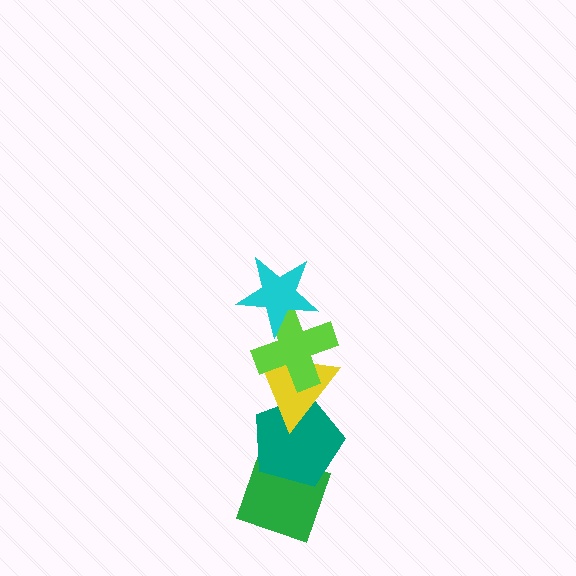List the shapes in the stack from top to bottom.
From top to bottom: the cyan star, the lime cross, the yellow triangle, the teal pentagon, the green diamond.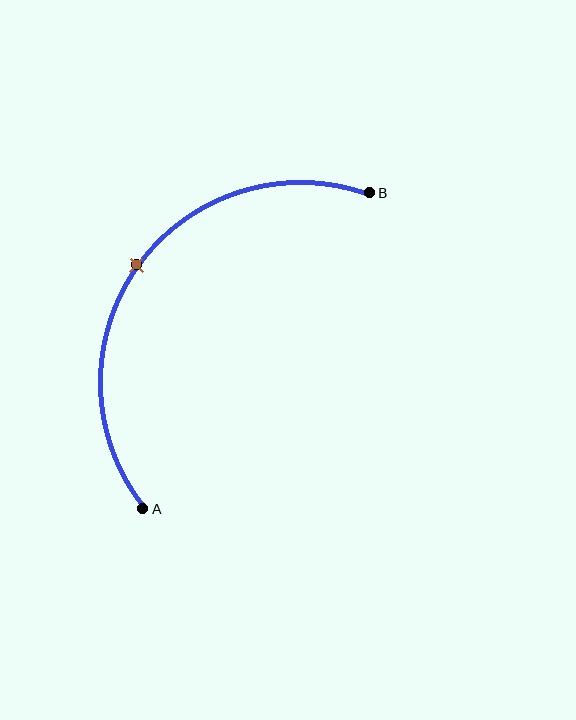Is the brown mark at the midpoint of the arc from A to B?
Yes. The brown mark lies on the arc at equal arc-length from both A and B — it is the arc midpoint.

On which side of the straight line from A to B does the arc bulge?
The arc bulges above and to the left of the straight line connecting A and B.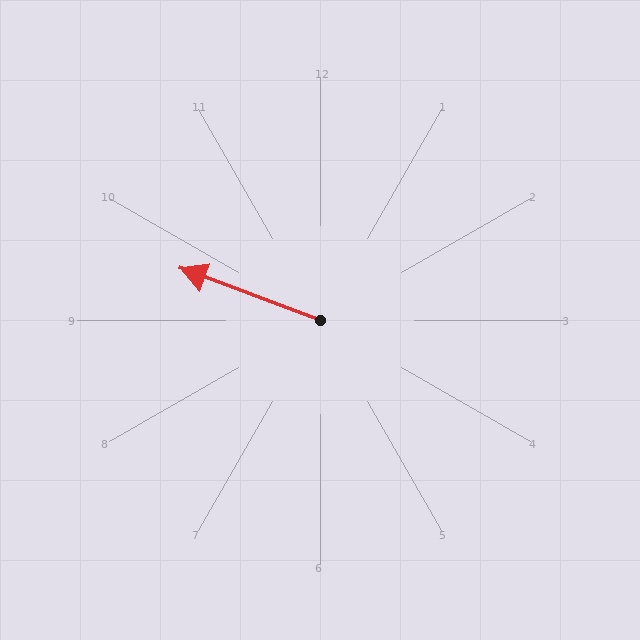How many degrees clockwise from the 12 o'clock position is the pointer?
Approximately 290 degrees.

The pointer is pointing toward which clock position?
Roughly 10 o'clock.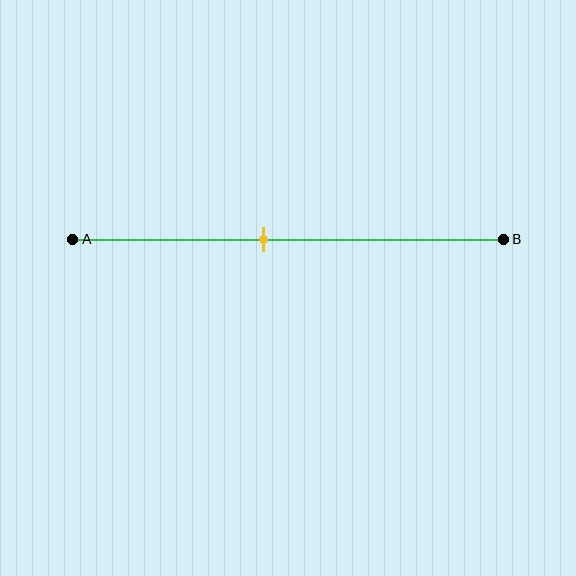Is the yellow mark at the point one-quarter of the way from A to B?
No, the mark is at about 45% from A, not at the 25% one-quarter point.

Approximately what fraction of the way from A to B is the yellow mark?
The yellow mark is approximately 45% of the way from A to B.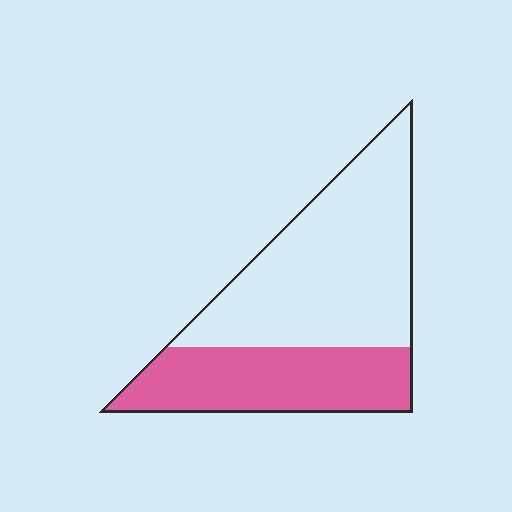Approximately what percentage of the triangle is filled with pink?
Approximately 40%.